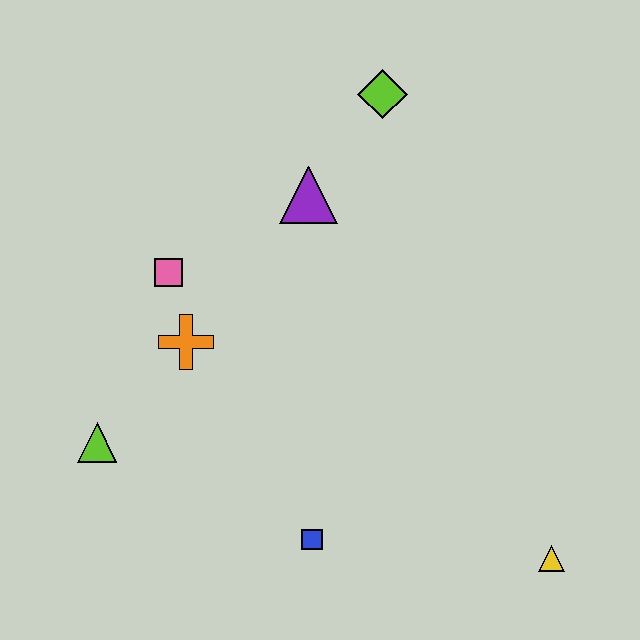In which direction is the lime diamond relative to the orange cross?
The lime diamond is above the orange cross.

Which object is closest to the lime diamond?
The purple triangle is closest to the lime diamond.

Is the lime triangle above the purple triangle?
No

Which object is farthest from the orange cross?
The yellow triangle is farthest from the orange cross.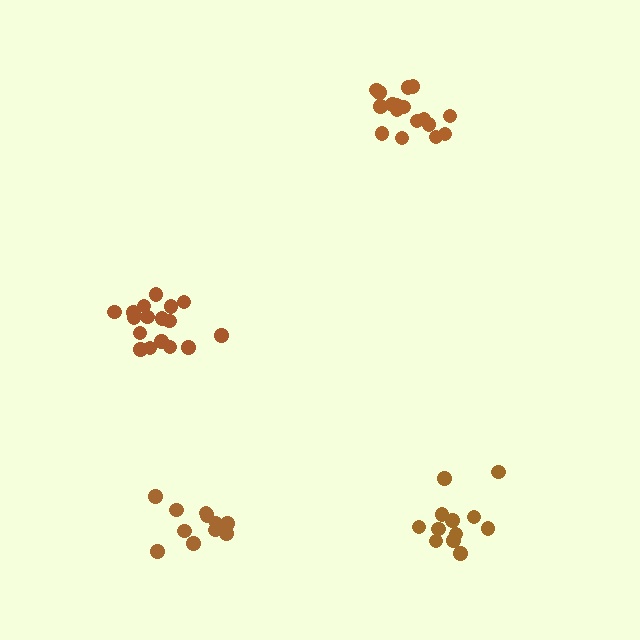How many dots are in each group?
Group 1: 12 dots, Group 2: 17 dots, Group 3: 17 dots, Group 4: 12 dots (58 total).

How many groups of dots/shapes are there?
There are 4 groups.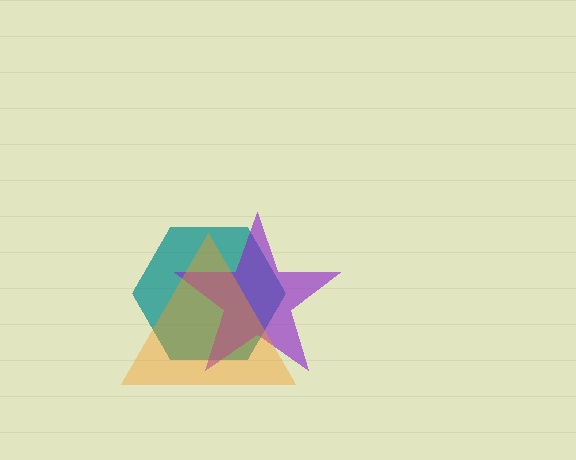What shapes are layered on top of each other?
The layered shapes are: a teal hexagon, a purple star, an orange triangle.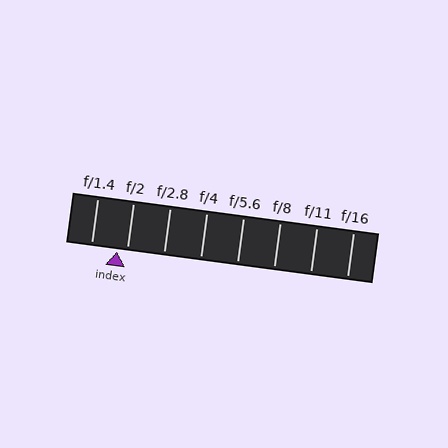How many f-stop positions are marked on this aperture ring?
There are 8 f-stop positions marked.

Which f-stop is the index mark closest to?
The index mark is closest to f/2.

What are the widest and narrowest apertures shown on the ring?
The widest aperture shown is f/1.4 and the narrowest is f/16.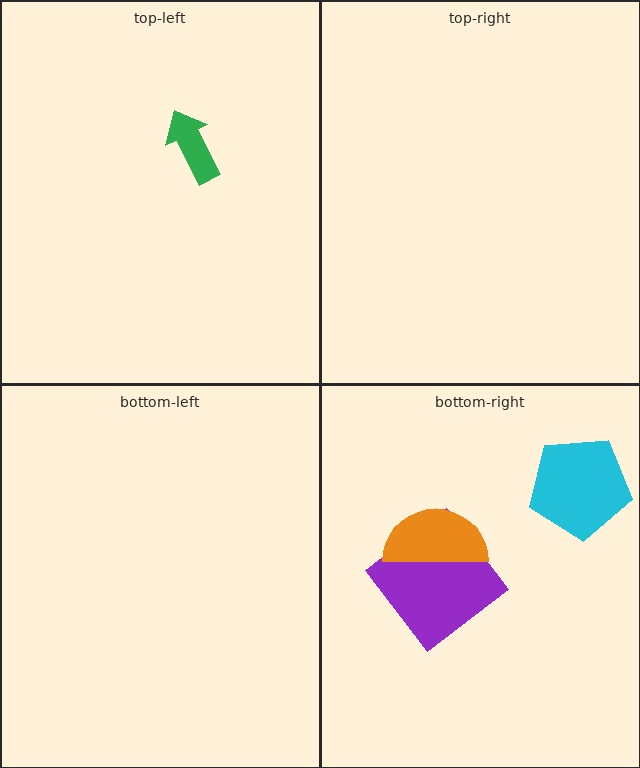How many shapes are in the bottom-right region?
3.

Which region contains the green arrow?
The top-left region.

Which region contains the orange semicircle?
The bottom-right region.